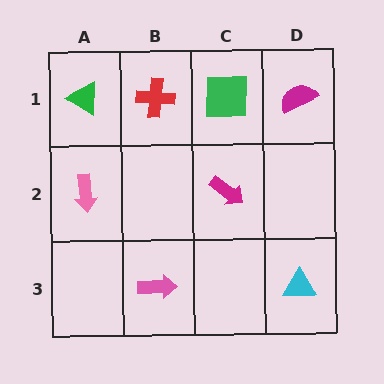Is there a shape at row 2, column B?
No, that cell is empty.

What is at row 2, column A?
A pink arrow.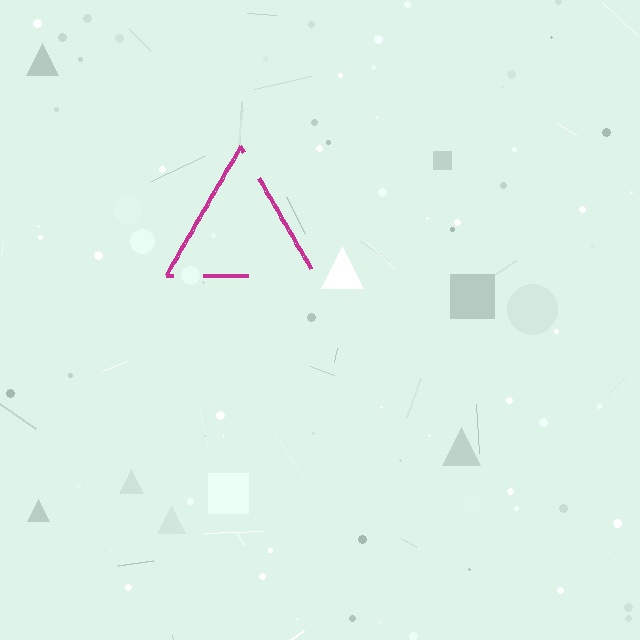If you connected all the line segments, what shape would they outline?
They would outline a triangle.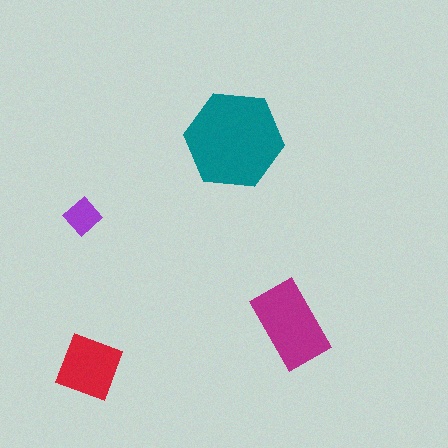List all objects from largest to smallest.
The teal hexagon, the magenta rectangle, the red diamond, the purple diamond.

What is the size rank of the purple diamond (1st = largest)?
4th.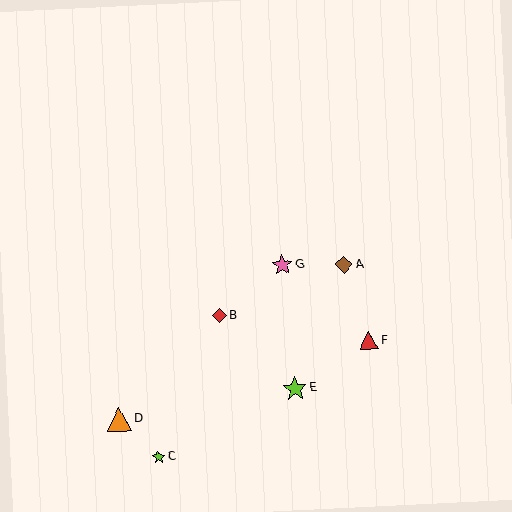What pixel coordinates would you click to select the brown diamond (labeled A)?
Click at (344, 264) to select the brown diamond A.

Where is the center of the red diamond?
The center of the red diamond is at (219, 315).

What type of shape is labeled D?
Shape D is an orange triangle.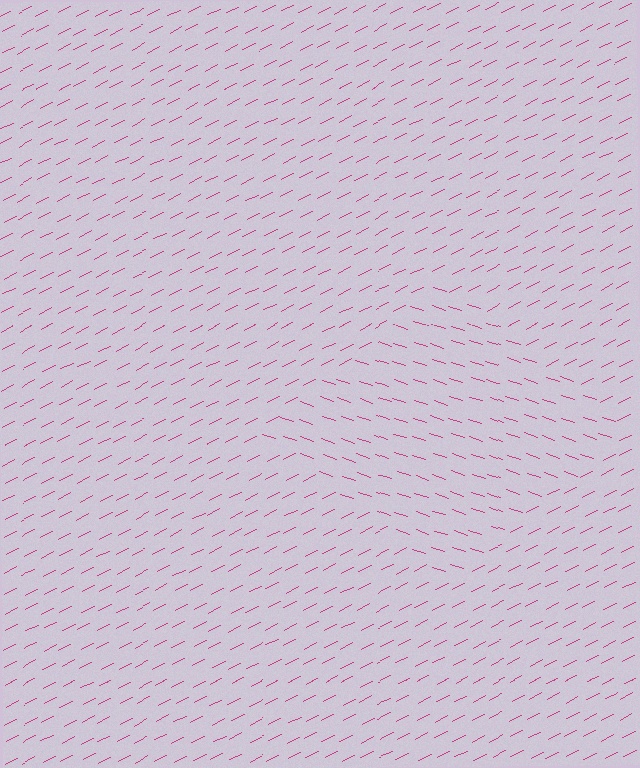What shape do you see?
I see a diamond.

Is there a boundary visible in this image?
Yes, there is a texture boundary formed by a change in line orientation.